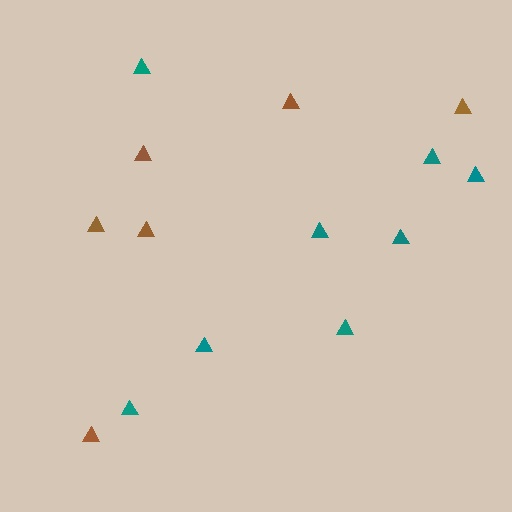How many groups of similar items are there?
There are 2 groups: one group of brown triangles (6) and one group of teal triangles (8).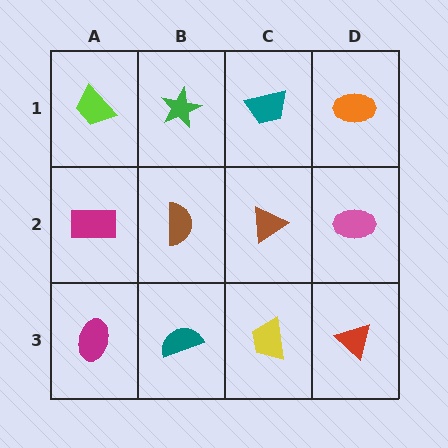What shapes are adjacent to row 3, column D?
A pink ellipse (row 2, column D), a yellow trapezoid (row 3, column C).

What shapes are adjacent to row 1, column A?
A magenta rectangle (row 2, column A), a green star (row 1, column B).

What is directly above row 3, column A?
A magenta rectangle.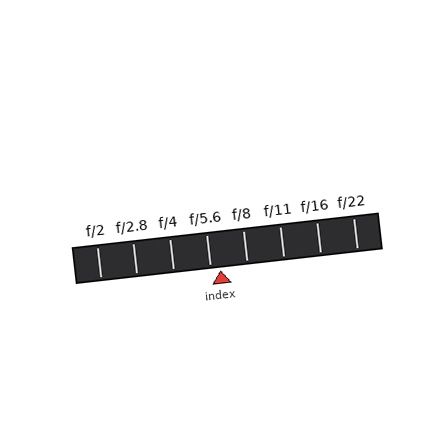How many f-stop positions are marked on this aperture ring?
There are 8 f-stop positions marked.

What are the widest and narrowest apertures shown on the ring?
The widest aperture shown is f/2 and the narrowest is f/22.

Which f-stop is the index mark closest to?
The index mark is closest to f/5.6.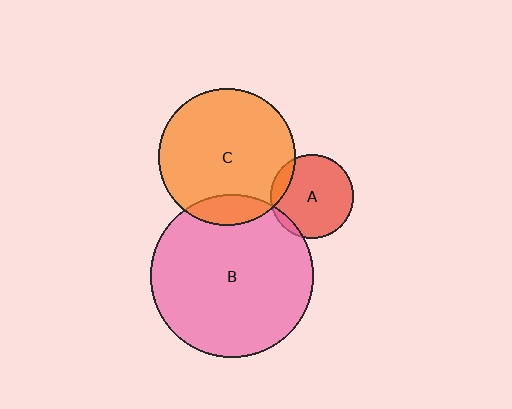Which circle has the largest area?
Circle B (pink).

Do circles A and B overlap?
Yes.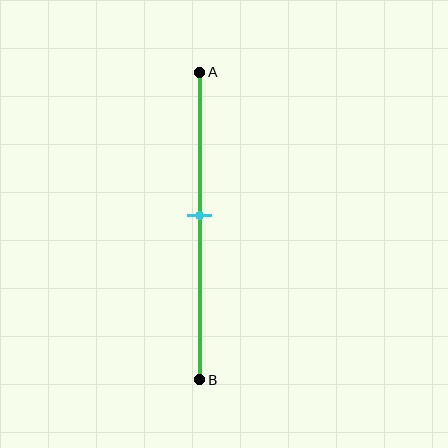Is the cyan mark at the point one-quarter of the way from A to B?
No, the mark is at about 45% from A, not at the 25% one-quarter point.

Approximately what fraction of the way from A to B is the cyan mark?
The cyan mark is approximately 45% of the way from A to B.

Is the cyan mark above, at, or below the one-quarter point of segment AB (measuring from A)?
The cyan mark is below the one-quarter point of segment AB.